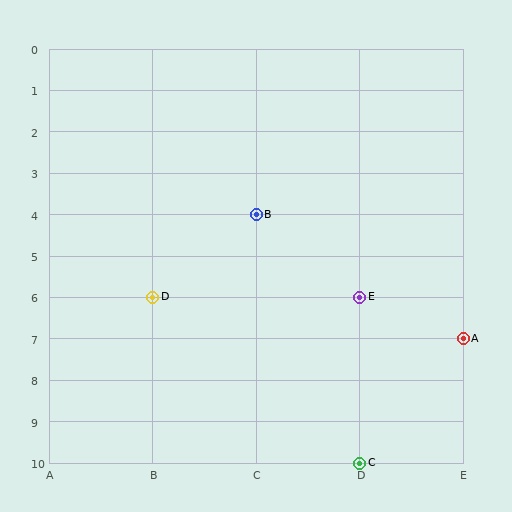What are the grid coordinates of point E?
Point E is at grid coordinates (D, 6).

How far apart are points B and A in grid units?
Points B and A are 2 columns and 3 rows apart (about 3.6 grid units diagonally).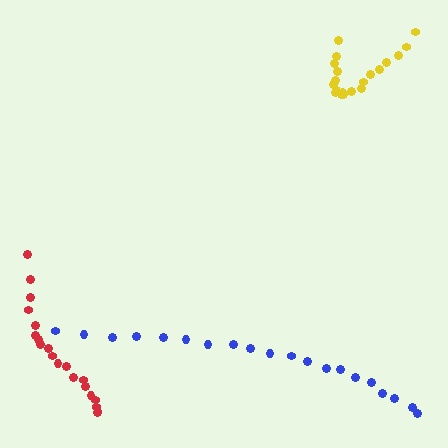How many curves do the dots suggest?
There are 3 distinct paths.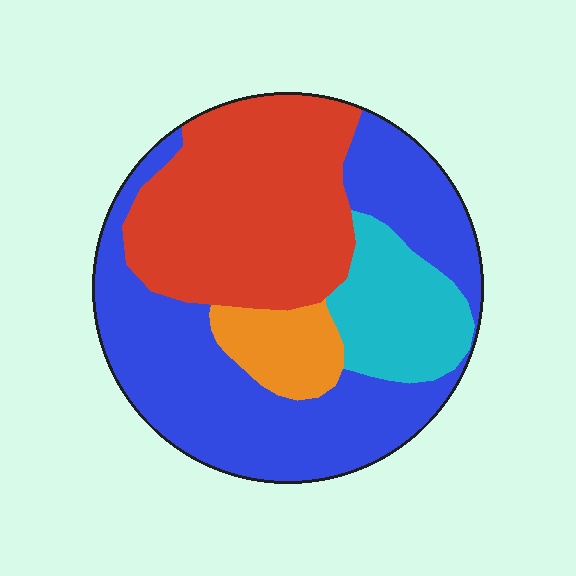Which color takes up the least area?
Orange, at roughly 10%.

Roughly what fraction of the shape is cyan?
Cyan covers about 15% of the shape.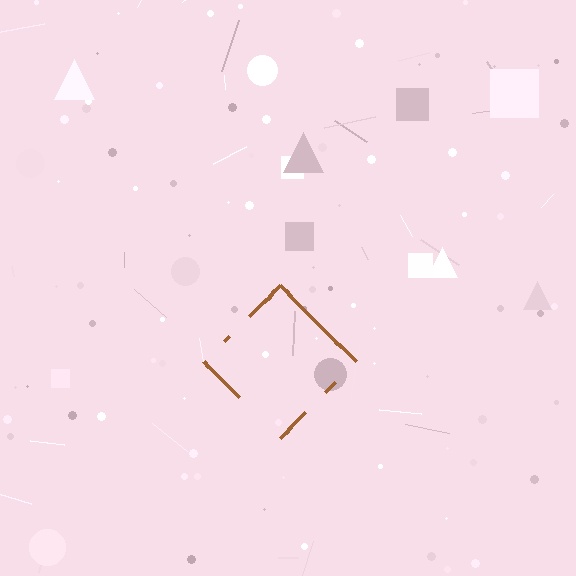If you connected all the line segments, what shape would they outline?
They would outline a diamond.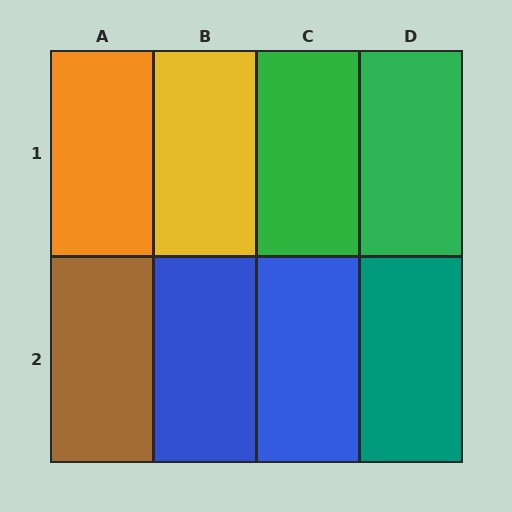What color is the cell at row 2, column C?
Blue.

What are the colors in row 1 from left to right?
Orange, yellow, green, green.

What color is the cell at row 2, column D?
Teal.